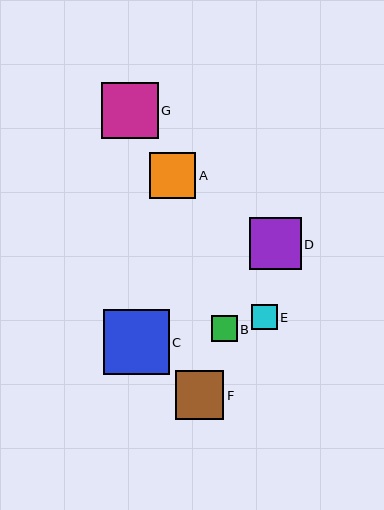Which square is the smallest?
Square E is the smallest with a size of approximately 26 pixels.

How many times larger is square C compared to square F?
Square C is approximately 1.3 times the size of square F.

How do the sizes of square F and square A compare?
Square F and square A are approximately the same size.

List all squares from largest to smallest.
From largest to smallest: C, G, D, F, A, B, E.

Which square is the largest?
Square C is the largest with a size of approximately 65 pixels.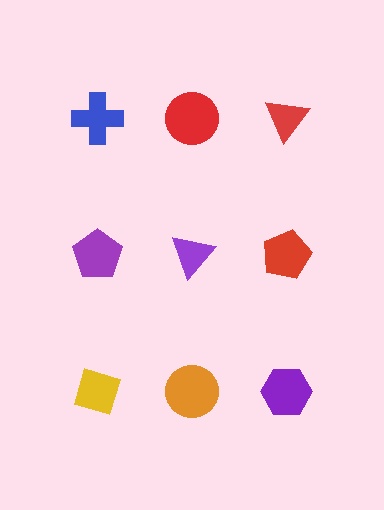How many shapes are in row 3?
3 shapes.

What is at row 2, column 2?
A purple triangle.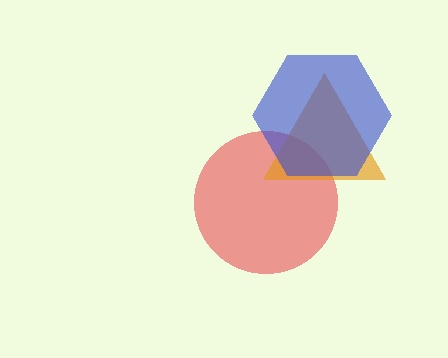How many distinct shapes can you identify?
There are 3 distinct shapes: a red circle, an orange triangle, a blue hexagon.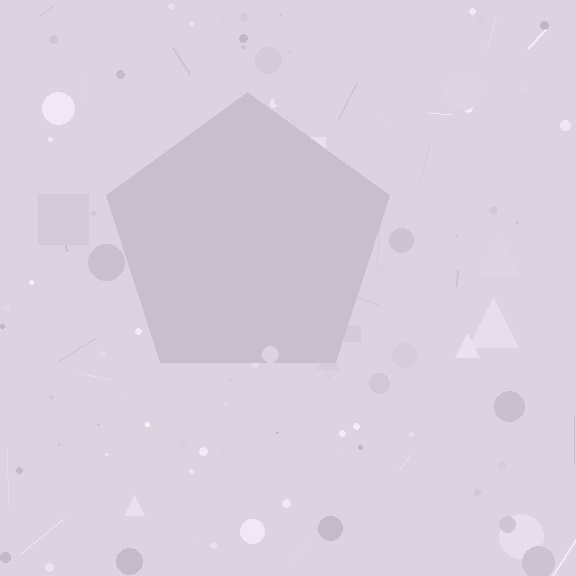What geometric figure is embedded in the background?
A pentagon is embedded in the background.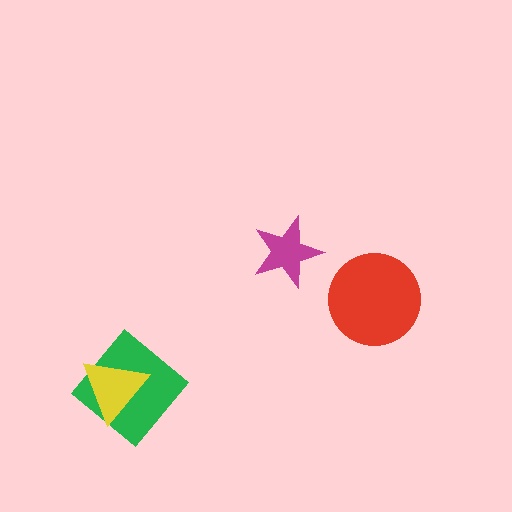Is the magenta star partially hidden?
No, no other shape covers it.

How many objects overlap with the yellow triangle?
1 object overlaps with the yellow triangle.